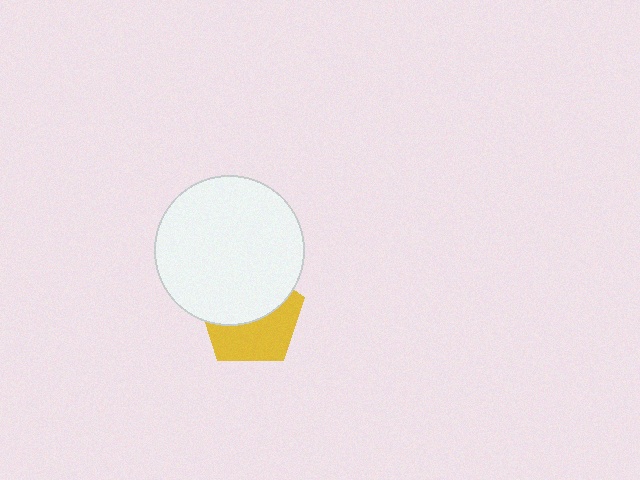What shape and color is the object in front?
The object in front is a white circle.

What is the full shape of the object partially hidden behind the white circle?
The partially hidden object is a yellow pentagon.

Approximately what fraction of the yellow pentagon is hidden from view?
Roughly 52% of the yellow pentagon is hidden behind the white circle.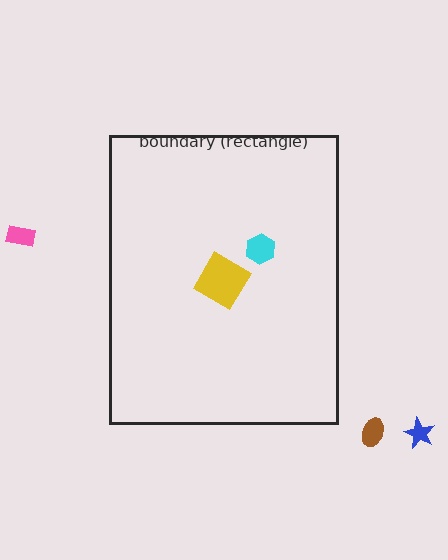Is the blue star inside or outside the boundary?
Outside.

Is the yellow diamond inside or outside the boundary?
Inside.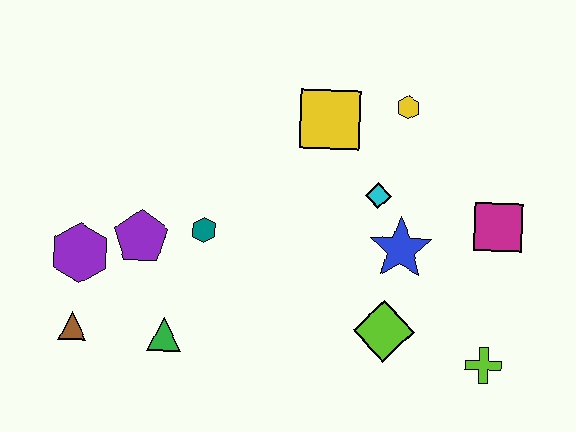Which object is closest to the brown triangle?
The purple hexagon is closest to the brown triangle.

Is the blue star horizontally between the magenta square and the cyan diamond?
Yes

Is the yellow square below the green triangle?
No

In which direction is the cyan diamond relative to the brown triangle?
The cyan diamond is to the right of the brown triangle.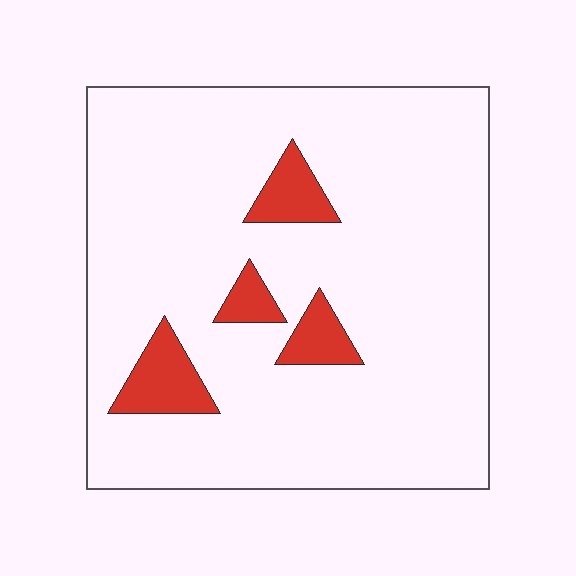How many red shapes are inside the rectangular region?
4.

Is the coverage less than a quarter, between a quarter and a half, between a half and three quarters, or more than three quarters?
Less than a quarter.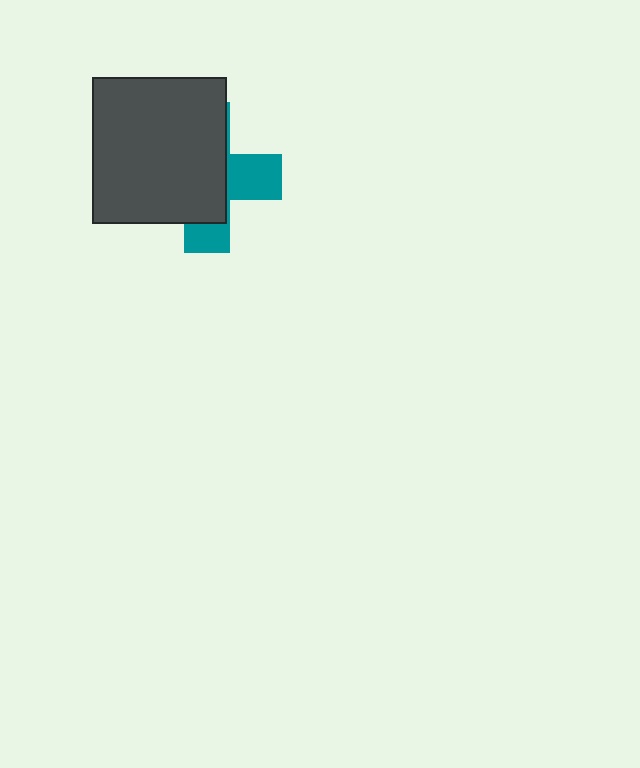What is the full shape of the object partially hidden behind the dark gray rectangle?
The partially hidden object is a teal cross.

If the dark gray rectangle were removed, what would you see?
You would see the complete teal cross.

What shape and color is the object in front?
The object in front is a dark gray rectangle.